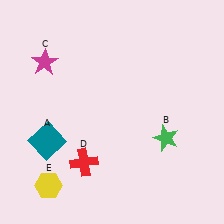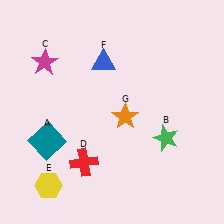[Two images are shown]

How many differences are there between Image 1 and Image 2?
There are 2 differences between the two images.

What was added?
A blue triangle (F), an orange star (G) were added in Image 2.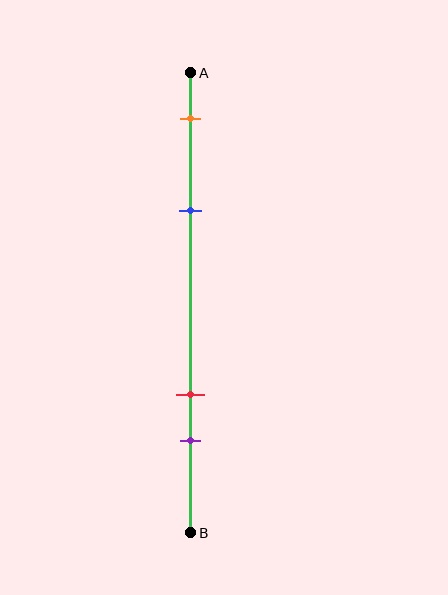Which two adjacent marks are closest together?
The red and purple marks are the closest adjacent pair.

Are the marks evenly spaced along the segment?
No, the marks are not evenly spaced.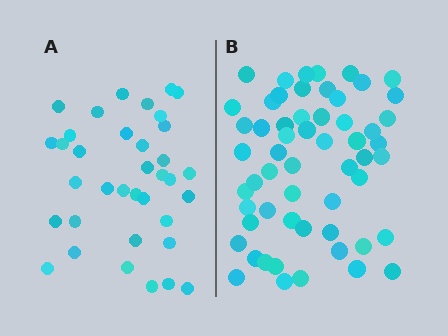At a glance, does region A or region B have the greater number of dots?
Region B (the right region) has more dots.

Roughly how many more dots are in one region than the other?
Region B has approximately 20 more dots than region A.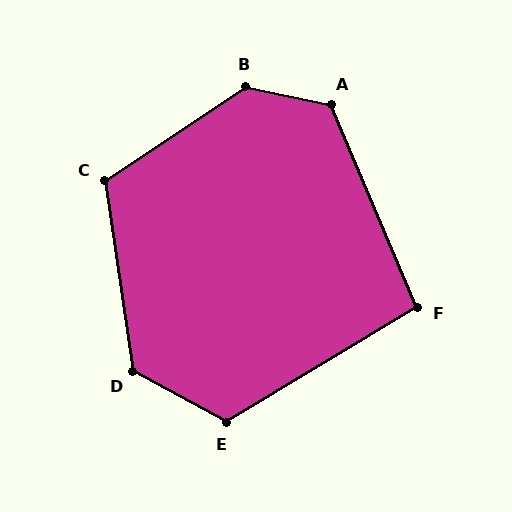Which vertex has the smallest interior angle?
F, at approximately 98 degrees.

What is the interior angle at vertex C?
Approximately 115 degrees (obtuse).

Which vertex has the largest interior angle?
B, at approximately 135 degrees.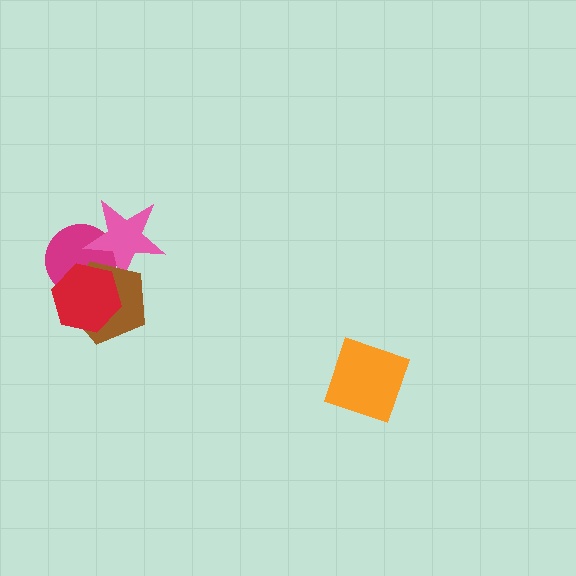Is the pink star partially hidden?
Yes, it is partially covered by another shape.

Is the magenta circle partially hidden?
Yes, it is partially covered by another shape.